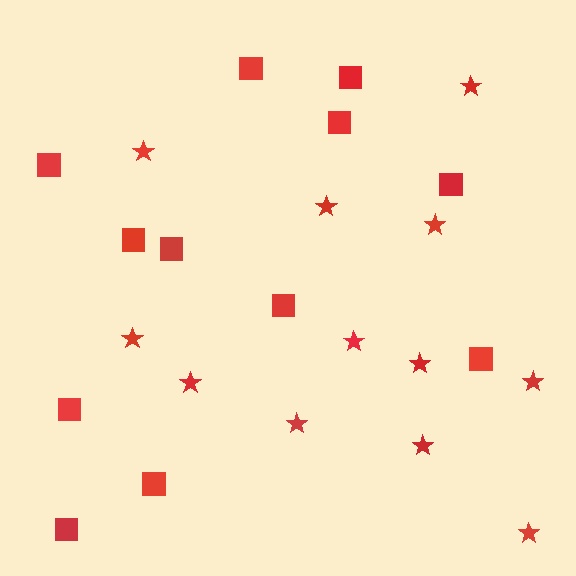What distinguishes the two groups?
There are 2 groups: one group of stars (12) and one group of squares (12).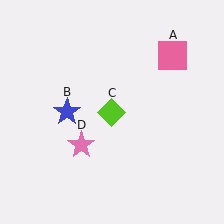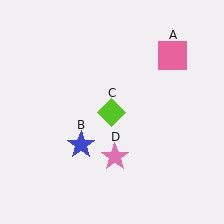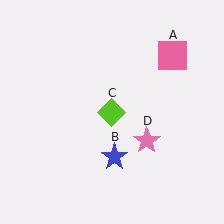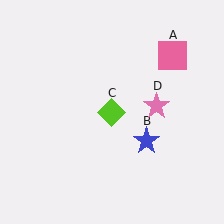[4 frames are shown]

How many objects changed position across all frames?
2 objects changed position: blue star (object B), pink star (object D).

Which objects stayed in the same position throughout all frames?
Pink square (object A) and lime diamond (object C) remained stationary.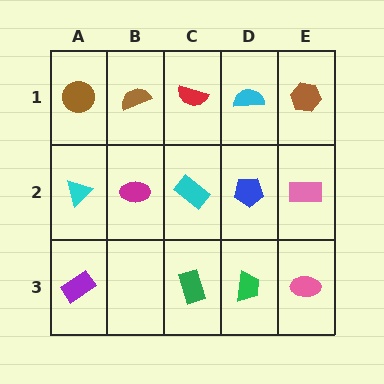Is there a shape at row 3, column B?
No, that cell is empty.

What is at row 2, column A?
A cyan triangle.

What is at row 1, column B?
A brown semicircle.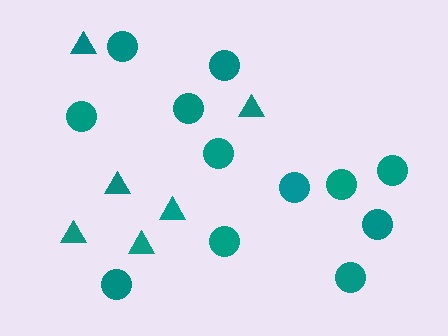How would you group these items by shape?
There are 2 groups: one group of circles (12) and one group of triangles (6).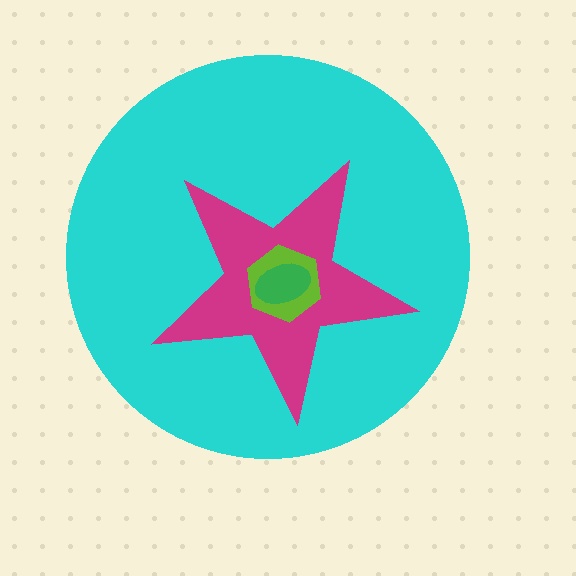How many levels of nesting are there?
4.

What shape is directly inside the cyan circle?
The magenta star.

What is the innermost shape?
The green ellipse.